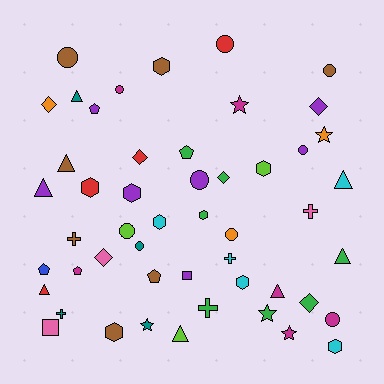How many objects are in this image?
There are 50 objects.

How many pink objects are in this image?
There are 3 pink objects.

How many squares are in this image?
There are 2 squares.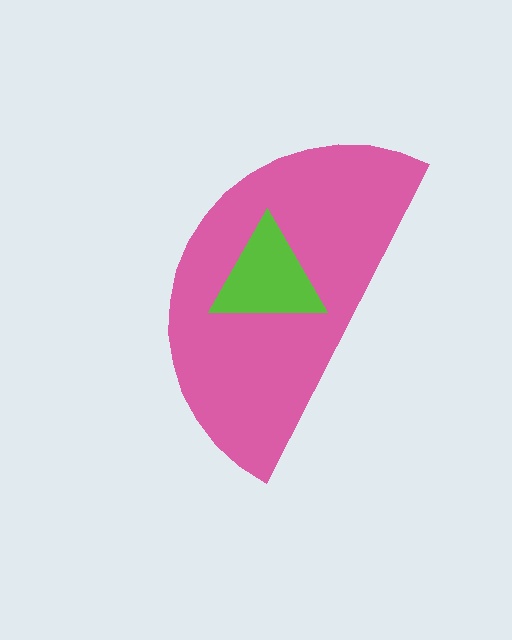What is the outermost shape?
The pink semicircle.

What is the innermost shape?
The lime triangle.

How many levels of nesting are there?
2.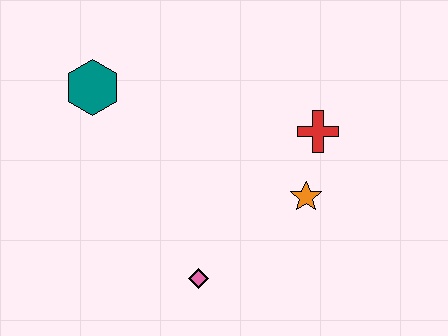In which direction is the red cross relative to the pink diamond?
The red cross is above the pink diamond.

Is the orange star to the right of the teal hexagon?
Yes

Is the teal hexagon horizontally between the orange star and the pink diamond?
No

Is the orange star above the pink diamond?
Yes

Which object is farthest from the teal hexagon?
The orange star is farthest from the teal hexagon.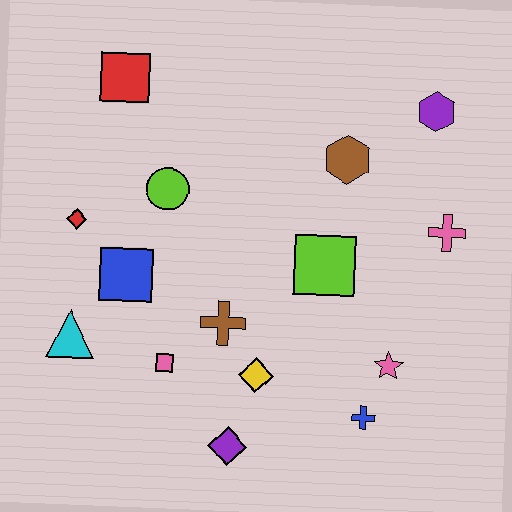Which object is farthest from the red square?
The blue cross is farthest from the red square.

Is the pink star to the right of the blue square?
Yes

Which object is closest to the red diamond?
The blue square is closest to the red diamond.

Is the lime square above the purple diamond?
Yes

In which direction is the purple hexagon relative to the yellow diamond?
The purple hexagon is above the yellow diamond.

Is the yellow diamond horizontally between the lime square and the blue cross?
No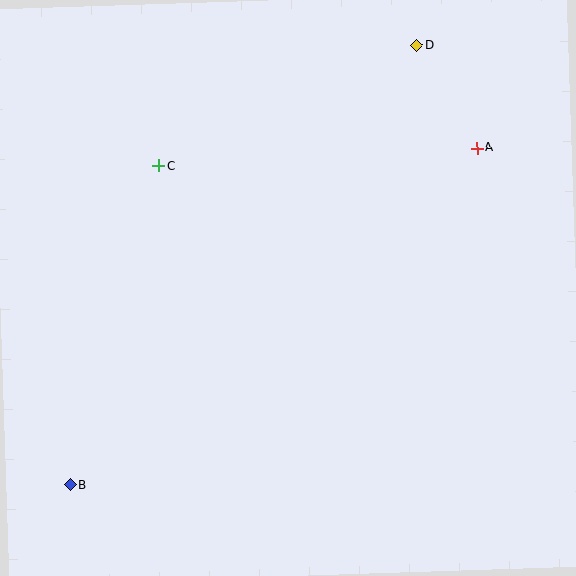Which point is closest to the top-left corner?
Point C is closest to the top-left corner.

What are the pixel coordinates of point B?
Point B is at (71, 485).